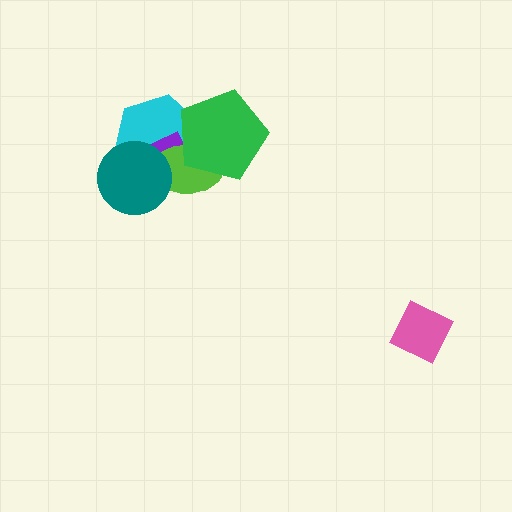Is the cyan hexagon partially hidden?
Yes, it is partially covered by another shape.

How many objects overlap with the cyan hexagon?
4 objects overlap with the cyan hexagon.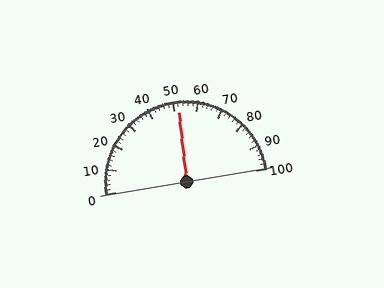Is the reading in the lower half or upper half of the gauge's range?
The reading is in the upper half of the range (0 to 100).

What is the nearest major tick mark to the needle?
The nearest major tick mark is 50.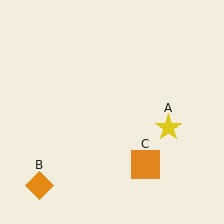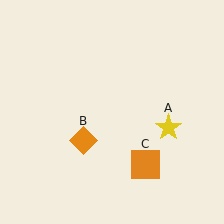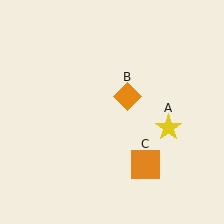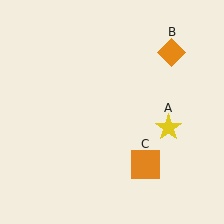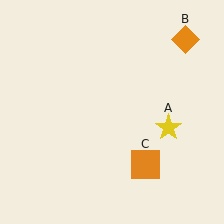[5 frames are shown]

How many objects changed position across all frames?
1 object changed position: orange diamond (object B).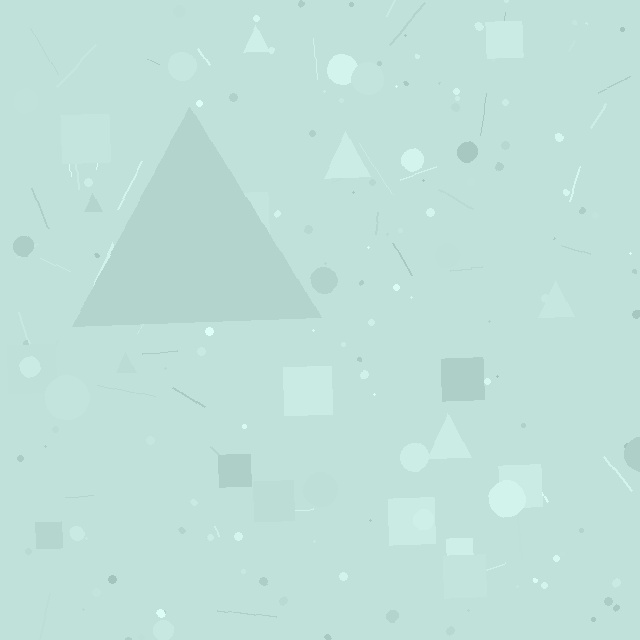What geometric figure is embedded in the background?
A triangle is embedded in the background.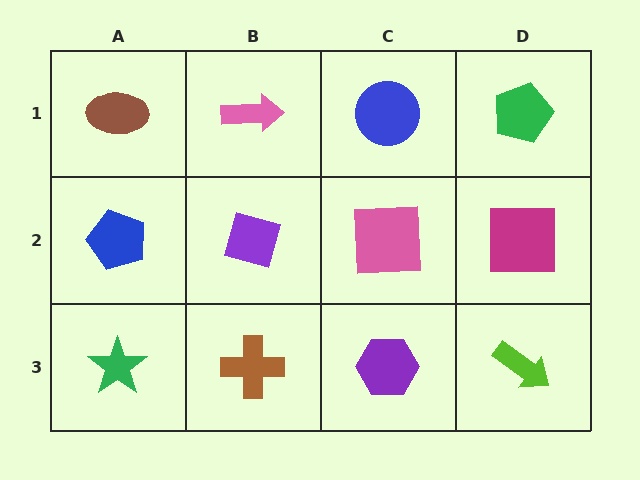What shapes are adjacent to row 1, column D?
A magenta square (row 2, column D), a blue circle (row 1, column C).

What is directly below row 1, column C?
A pink square.